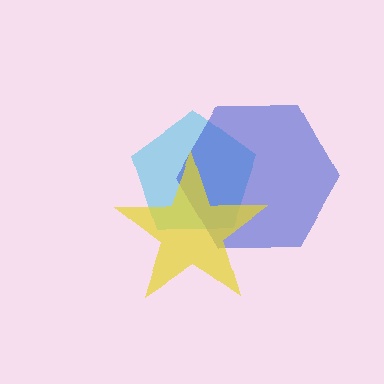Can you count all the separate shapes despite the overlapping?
Yes, there are 3 separate shapes.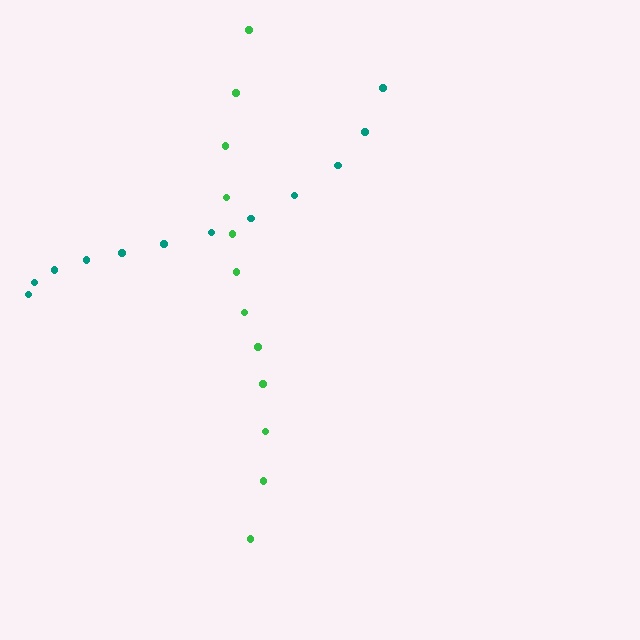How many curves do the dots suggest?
There are 2 distinct paths.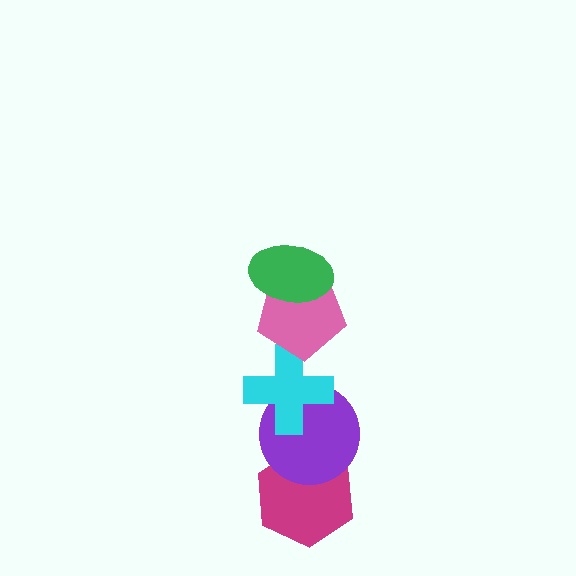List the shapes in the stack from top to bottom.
From top to bottom: the green ellipse, the pink pentagon, the cyan cross, the purple circle, the magenta hexagon.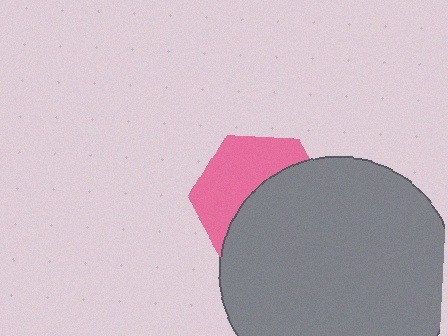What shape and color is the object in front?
The object in front is a gray circle.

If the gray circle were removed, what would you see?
You would see the complete pink hexagon.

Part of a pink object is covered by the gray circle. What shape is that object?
It is a hexagon.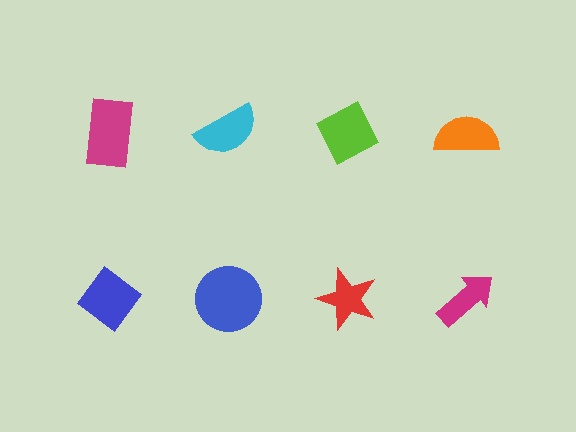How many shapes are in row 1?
4 shapes.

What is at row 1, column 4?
An orange semicircle.